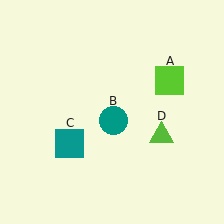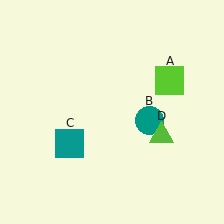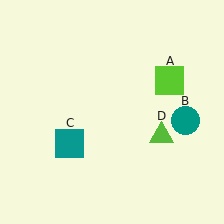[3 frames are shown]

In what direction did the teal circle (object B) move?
The teal circle (object B) moved right.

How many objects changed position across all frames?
1 object changed position: teal circle (object B).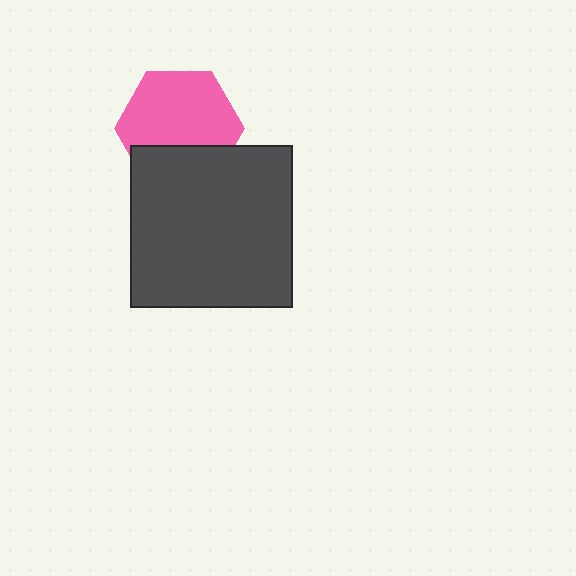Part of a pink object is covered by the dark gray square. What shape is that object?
It is a hexagon.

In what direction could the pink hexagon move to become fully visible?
The pink hexagon could move up. That would shift it out from behind the dark gray square entirely.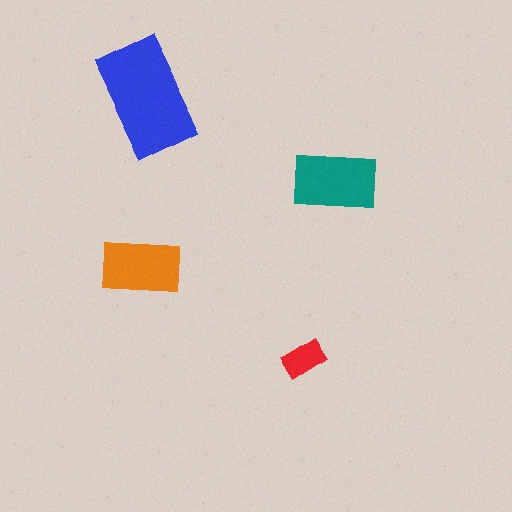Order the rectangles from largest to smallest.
the blue one, the teal one, the orange one, the red one.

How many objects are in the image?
There are 4 objects in the image.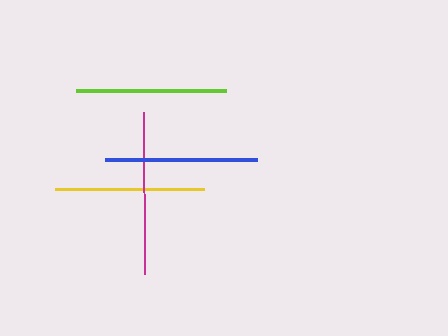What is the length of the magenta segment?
The magenta segment is approximately 162 pixels long.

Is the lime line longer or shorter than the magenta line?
The magenta line is longer than the lime line.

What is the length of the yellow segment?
The yellow segment is approximately 149 pixels long.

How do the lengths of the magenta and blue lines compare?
The magenta and blue lines are approximately the same length.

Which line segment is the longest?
The magenta line is the longest at approximately 162 pixels.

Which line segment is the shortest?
The yellow line is the shortest at approximately 149 pixels.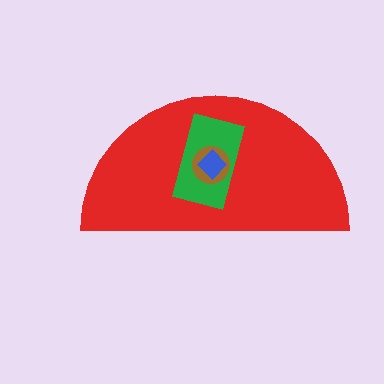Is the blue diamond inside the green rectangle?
Yes.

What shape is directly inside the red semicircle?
The green rectangle.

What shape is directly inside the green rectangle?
The brown circle.